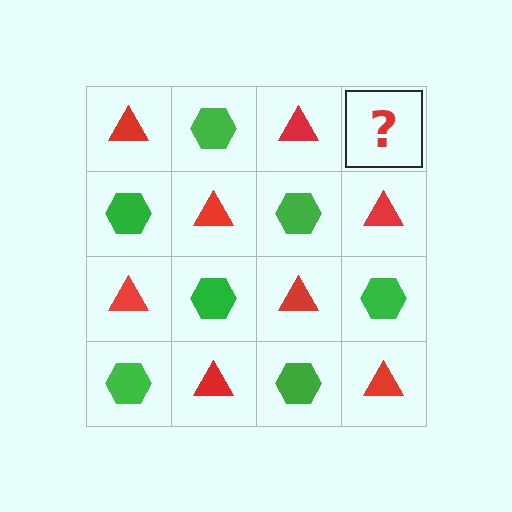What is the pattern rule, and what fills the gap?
The rule is that it alternates red triangle and green hexagon in a checkerboard pattern. The gap should be filled with a green hexagon.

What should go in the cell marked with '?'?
The missing cell should contain a green hexagon.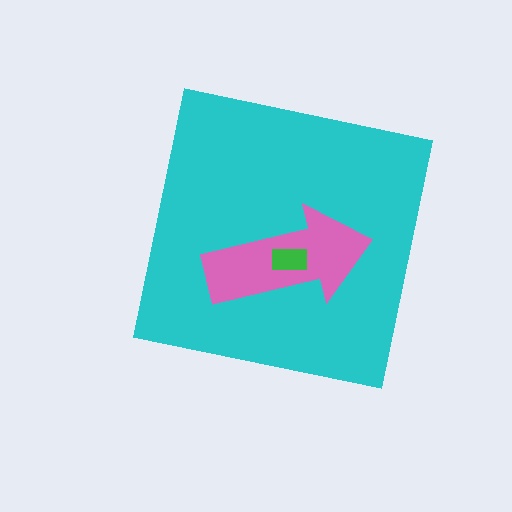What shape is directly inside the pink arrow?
The green rectangle.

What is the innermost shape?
The green rectangle.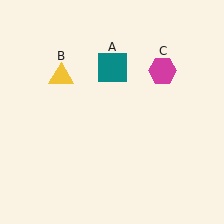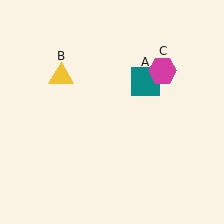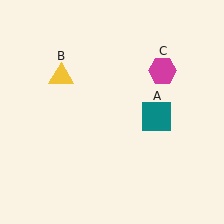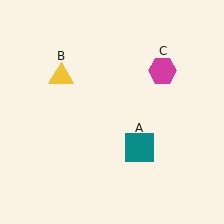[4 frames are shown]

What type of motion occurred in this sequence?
The teal square (object A) rotated clockwise around the center of the scene.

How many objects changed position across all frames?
1 object changed position: teal square (object A).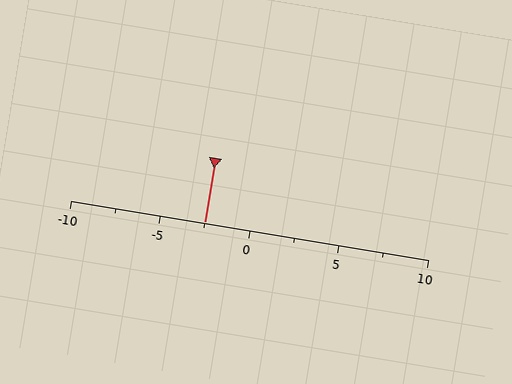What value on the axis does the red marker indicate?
The marker indicates approximately -2.5.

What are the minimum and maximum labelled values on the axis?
The axis runs from -10 to 10.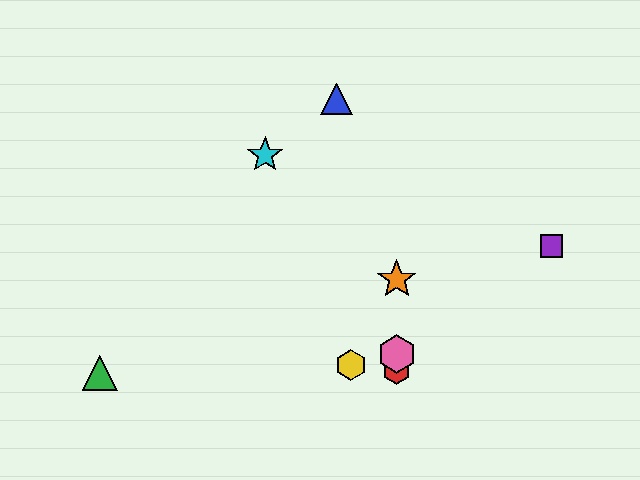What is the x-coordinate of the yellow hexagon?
The yellow hexagon is at x≈351.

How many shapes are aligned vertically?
3 shapes (the red hexagon, the orange star, the pink hexagon) are aligned vertically.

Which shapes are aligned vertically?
The red hexagon, the orange star, the pink hexagon are aligned vertically.